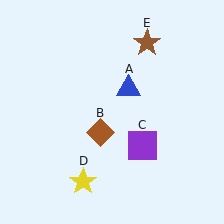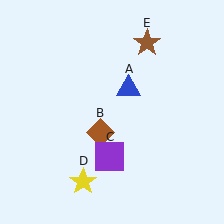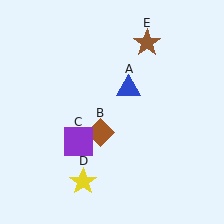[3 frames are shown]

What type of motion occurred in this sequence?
The purple square (object C) rotated clockwise around the center of the scene.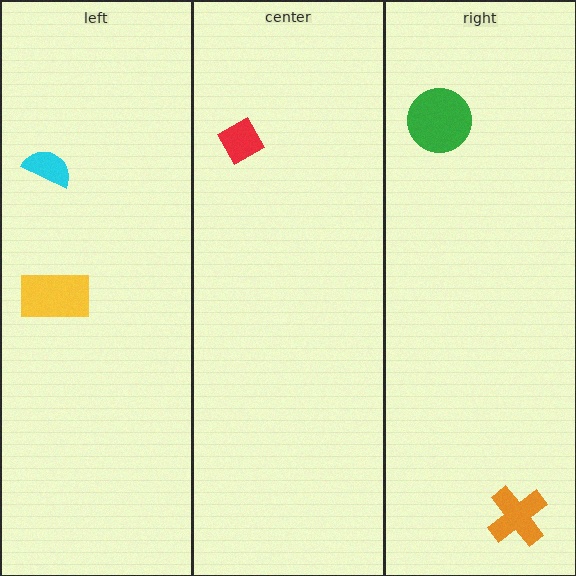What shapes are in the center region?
The red diamond.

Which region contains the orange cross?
The right region.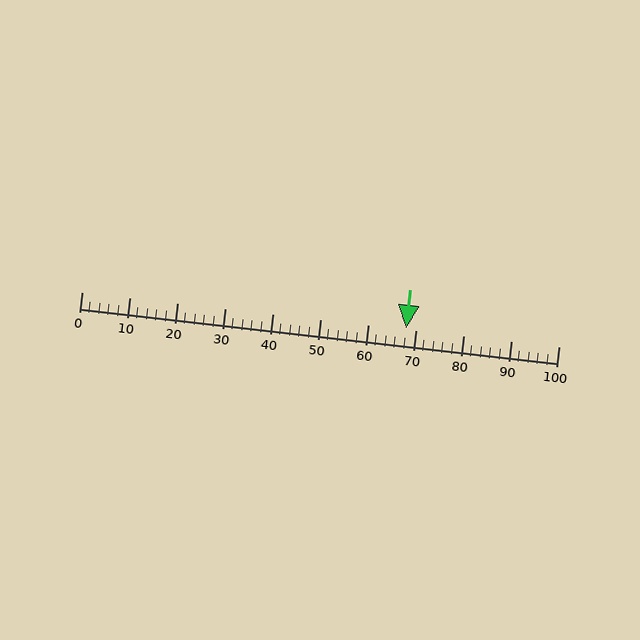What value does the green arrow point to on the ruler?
The green arrow points to approximately 68.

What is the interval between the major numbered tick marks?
The major tick marks are spaced 10 units apart.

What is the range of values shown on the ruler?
The ruler shows values from 0 to 100.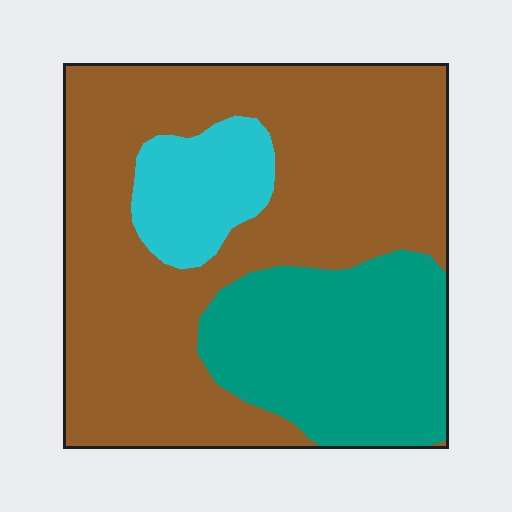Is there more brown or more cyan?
Brown.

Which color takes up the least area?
Cyan, at roughly 10%.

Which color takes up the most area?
Brown, at roughly 65%.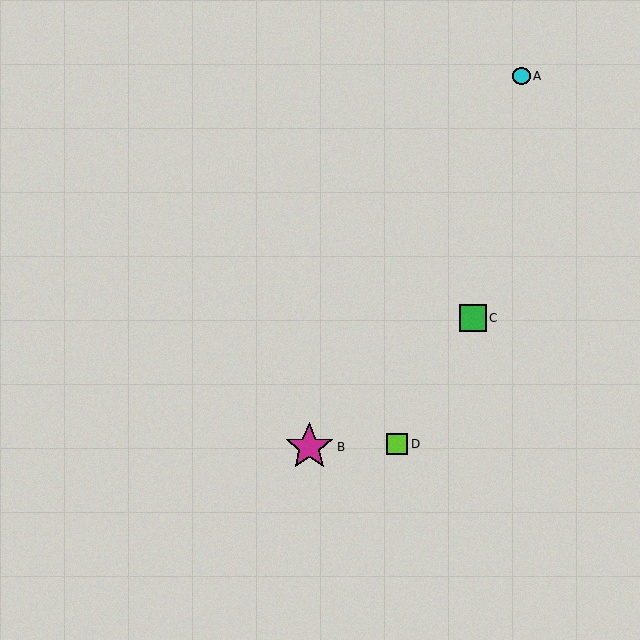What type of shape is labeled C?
Shape C is a green square.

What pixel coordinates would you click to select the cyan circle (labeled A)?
Click at (521, 76) to select the cyan circle A.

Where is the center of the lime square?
The center of the lime square is at (397, 444).